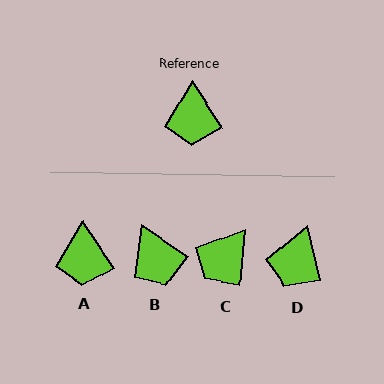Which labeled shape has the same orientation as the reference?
A.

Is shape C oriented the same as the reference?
No, it is off by about 39 degrees.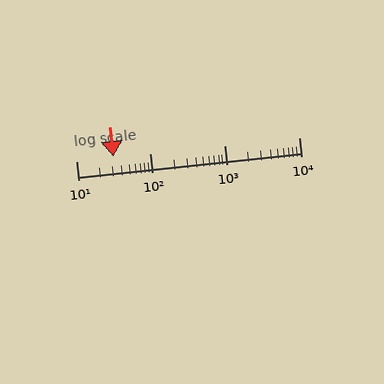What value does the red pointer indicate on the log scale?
The pointer indicates approximately 32.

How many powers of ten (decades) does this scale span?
The scale spans 3 decades, from 10 to 10000.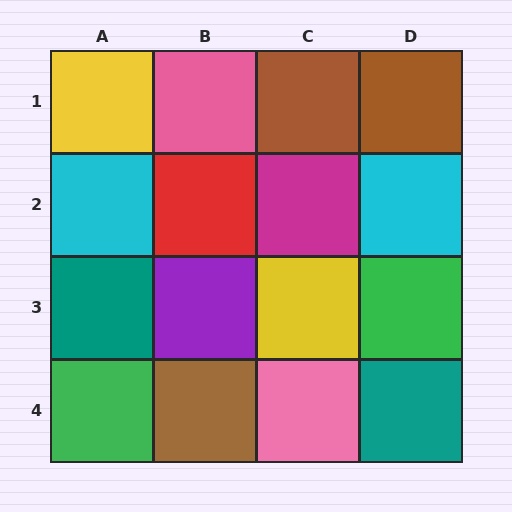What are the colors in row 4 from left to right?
Green, brown, pink, teal.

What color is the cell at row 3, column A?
Teal.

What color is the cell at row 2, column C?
Magenta.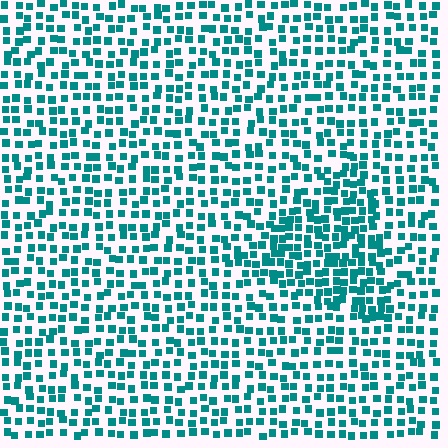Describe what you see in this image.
The image contains small teal elements arranged at two different densities. A triangle-shaped region is visible where the elements are more densely packed than the surrounding area.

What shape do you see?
I see a triangle.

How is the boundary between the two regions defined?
The boundary is defined by a change in element density (approximately 1.7x ratio). All elements are the same color, size, and shape.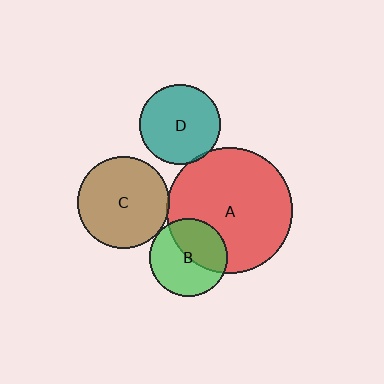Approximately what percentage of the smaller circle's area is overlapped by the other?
Approximately 45%.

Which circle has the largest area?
Circle A (red).